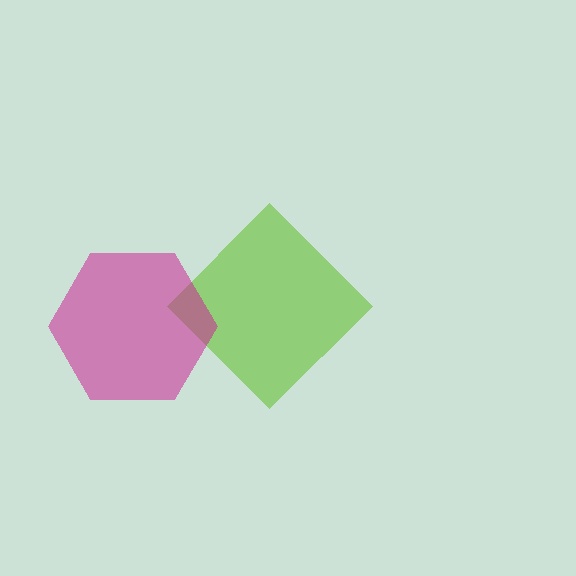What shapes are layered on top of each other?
The layered shapes are: a lime diamond, a magenta hexagon.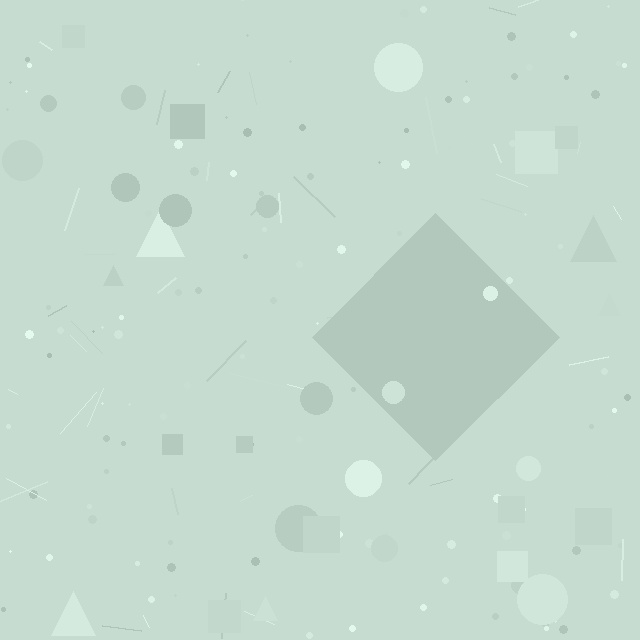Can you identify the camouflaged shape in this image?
The camouflaged shape is a diamond.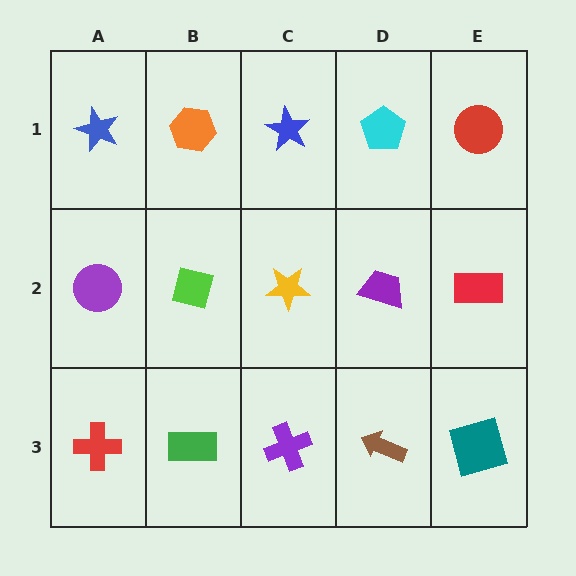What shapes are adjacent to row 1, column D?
A purple trapezoid (row 2, column D), a blue star (row 1, column C), a red circle (row 1, column E).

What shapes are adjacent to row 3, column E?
A red rectangle (row 2, column E), a brown arrow (row 3, column D).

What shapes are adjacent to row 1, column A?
A purple circle (row 2, column A), an orange hexagon (row 1, column B).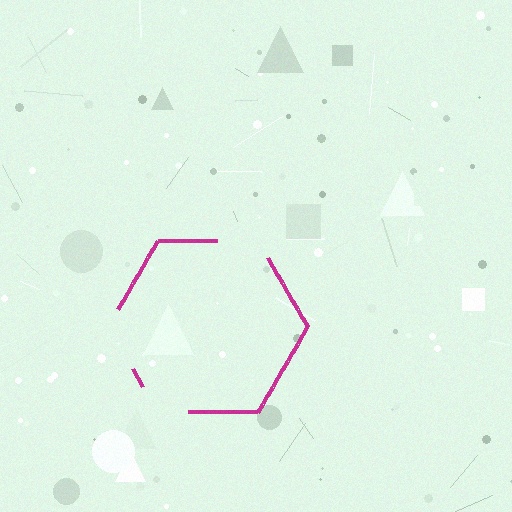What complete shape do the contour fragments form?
The contour fragments form a hexagon.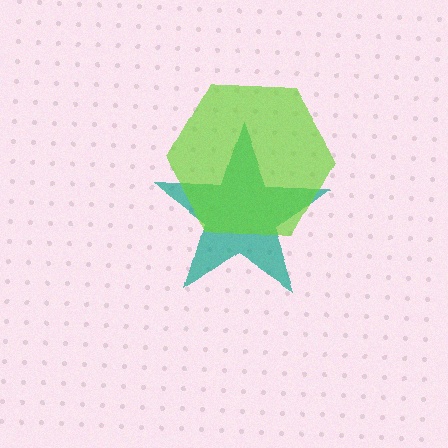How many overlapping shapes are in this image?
There are 2 overlapping shapes in the image.